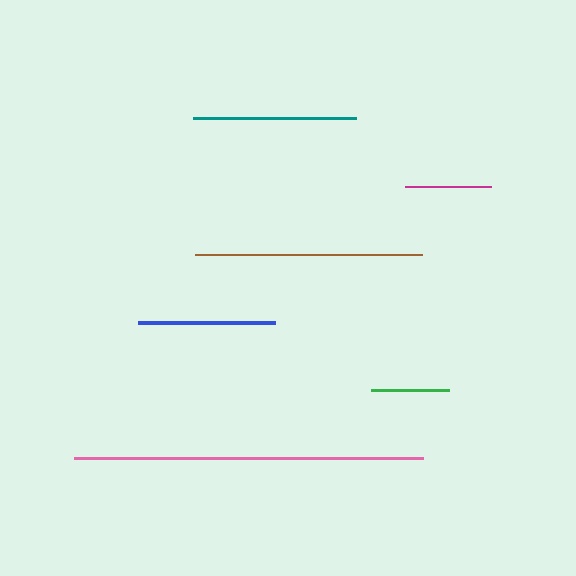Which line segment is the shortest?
The green line is the shortest at approximately 77 pixels.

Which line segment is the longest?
The pink line is the longest at approximately 350 pixels.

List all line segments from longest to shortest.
From longest to shortest: pink, brown, teal, blue, magenta, green.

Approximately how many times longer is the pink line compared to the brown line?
The pink line is approximately 1.5 times the length of the brown line.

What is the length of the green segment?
The green segment is approximately 77 pixels long.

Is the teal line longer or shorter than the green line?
The teal line is longer than the green line.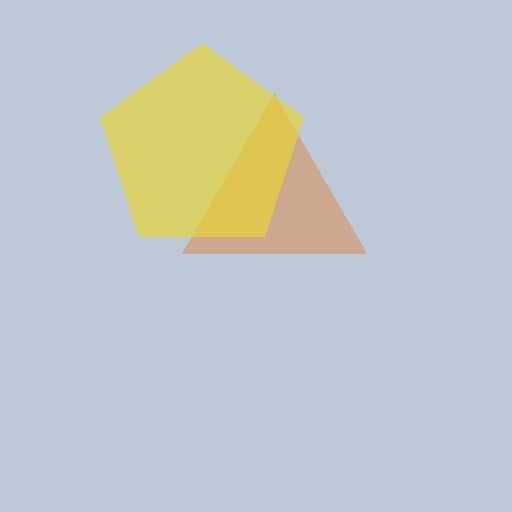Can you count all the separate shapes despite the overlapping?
Yes, there are 2 separate shapes.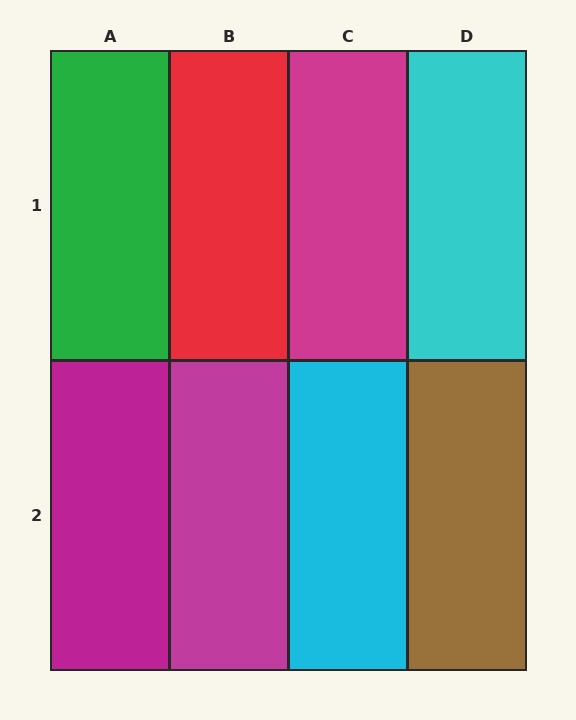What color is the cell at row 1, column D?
Cyan.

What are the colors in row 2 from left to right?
Magenta, magenta, cyan, brown.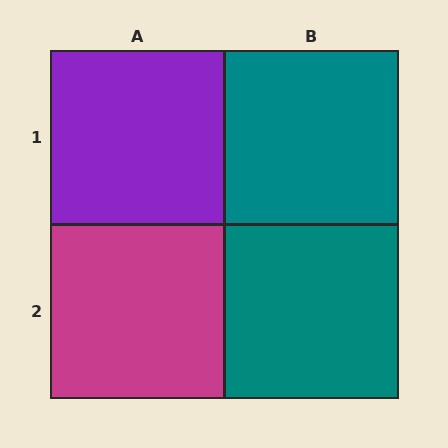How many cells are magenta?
1 cell is magenta.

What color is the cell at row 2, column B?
Teal.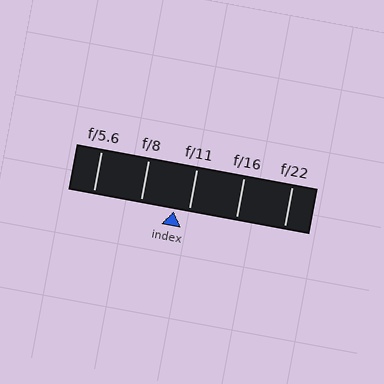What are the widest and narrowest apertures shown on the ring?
The widest aperture shown is f/5.6 and the narrowest is f/22.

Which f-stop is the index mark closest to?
The index mark is closest to f/11.